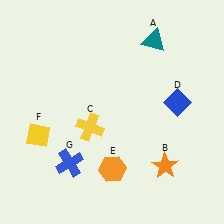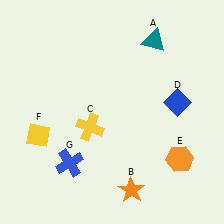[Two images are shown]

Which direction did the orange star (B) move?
The orange star (B) moved left.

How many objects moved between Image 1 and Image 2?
2 objects moved between the two images.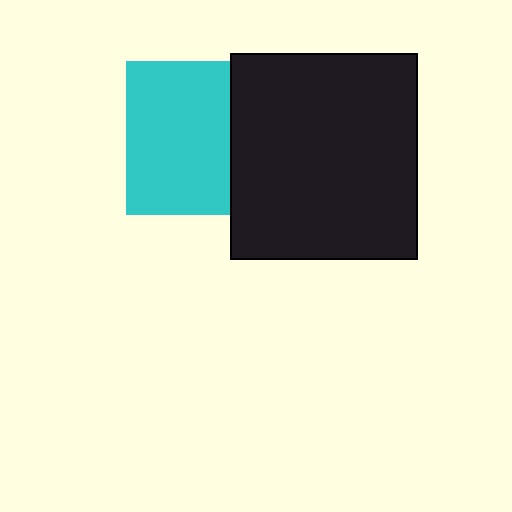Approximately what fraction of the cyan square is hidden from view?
Roughly 33% of the cyan square is hidden behind the black rectangle.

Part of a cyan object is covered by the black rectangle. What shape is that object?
It is a square.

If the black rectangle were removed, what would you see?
You would see the complete cyan square.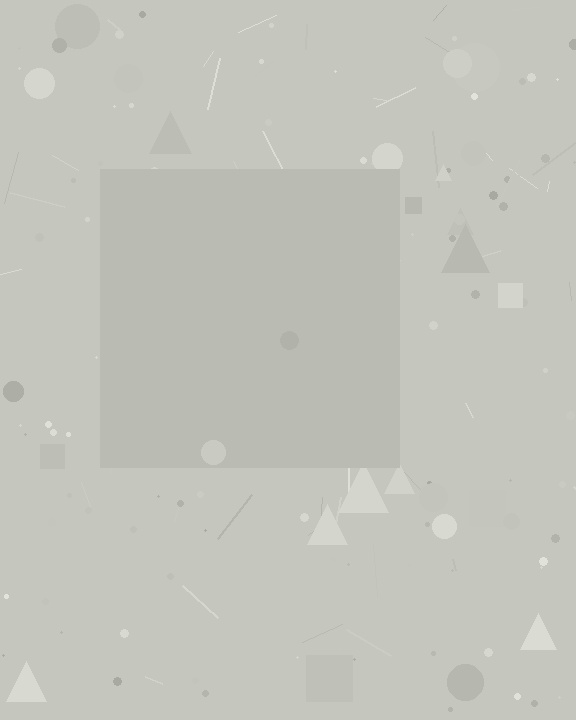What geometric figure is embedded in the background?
A square is embedded in the background.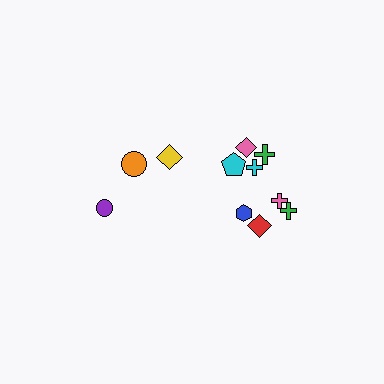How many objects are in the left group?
There are 3 objects.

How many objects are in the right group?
There are 8 objects.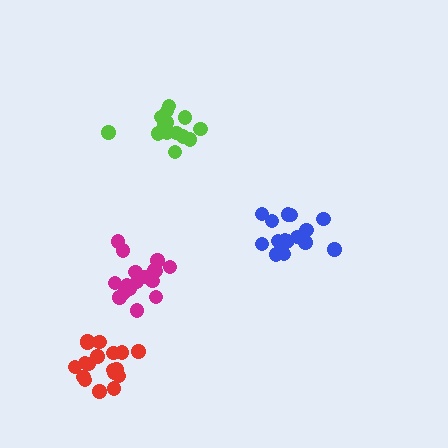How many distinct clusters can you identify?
There are 4 distinct clusters.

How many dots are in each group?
Group 1: 18 dots, Group 2: 17 dots, Group 3: 16 dots, Group 4: 18 dots (69 total).